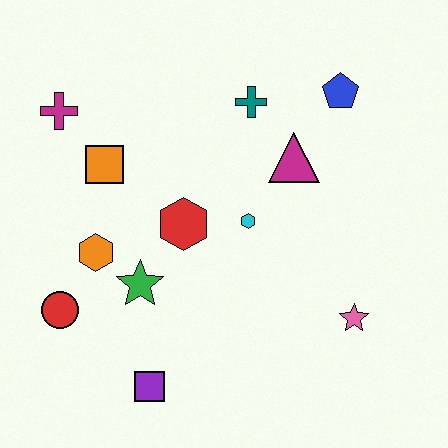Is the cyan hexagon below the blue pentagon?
Yes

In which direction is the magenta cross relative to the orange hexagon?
The magenta cross is above the orange hexagon.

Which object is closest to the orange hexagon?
The green star is closest to the orange hexagon.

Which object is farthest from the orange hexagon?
The blue pentagon is farthest from the orange hexagon.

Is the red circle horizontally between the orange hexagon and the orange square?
No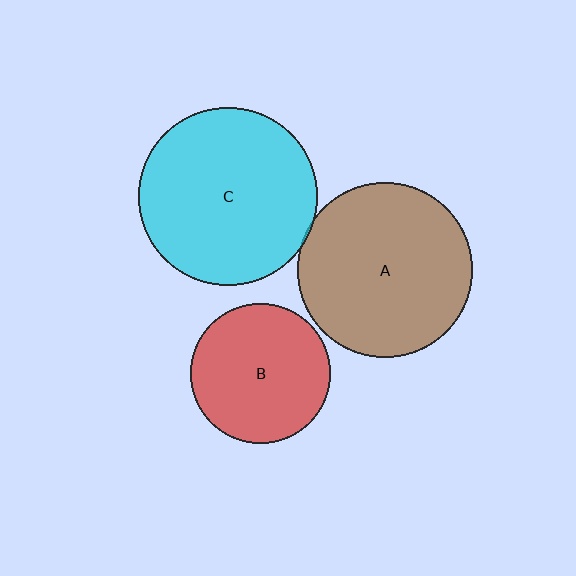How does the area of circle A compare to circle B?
Approximately 1.6 times.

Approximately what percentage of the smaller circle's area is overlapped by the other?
Approximately 5%.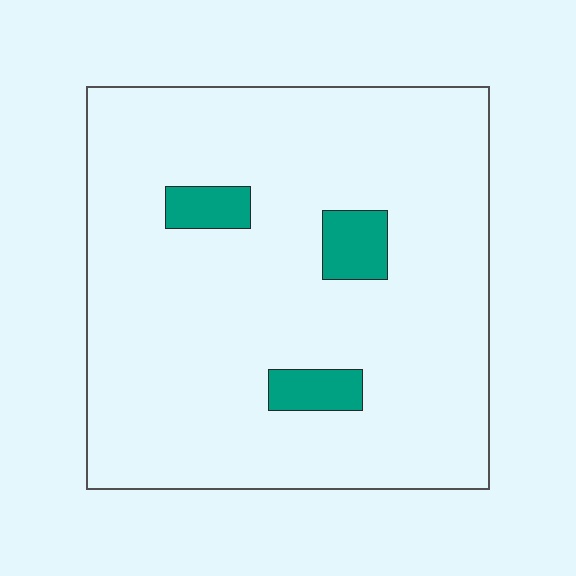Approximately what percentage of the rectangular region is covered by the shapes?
Approximately 10%.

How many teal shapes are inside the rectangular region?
3.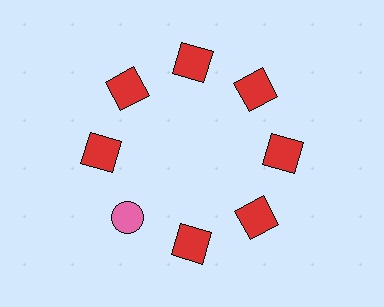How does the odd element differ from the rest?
It differs in both color (pink instead of red) and shape (circle instead of square).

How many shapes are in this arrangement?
There are 8 shapes arranged in a ring pattern.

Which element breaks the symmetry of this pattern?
The pink circle at roughly the 8 o'clock position breaks the symmetry. All other shapes are red squares.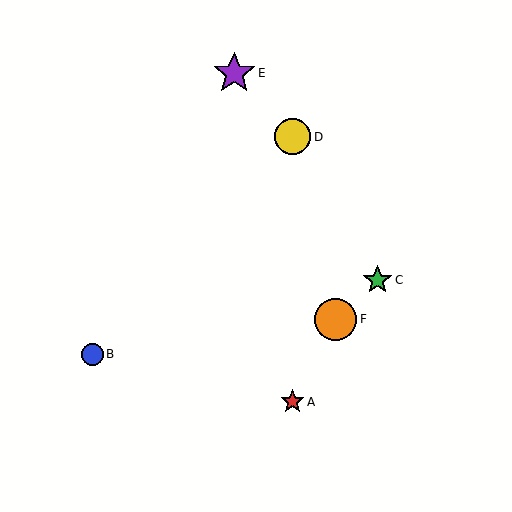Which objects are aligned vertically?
Objects A, D are aligned vertically.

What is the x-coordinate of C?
Object C is at x≈378.